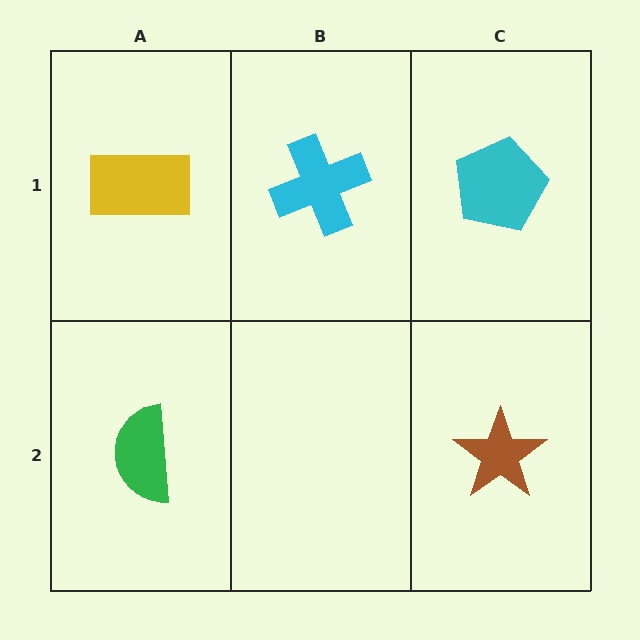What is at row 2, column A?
A green semicircle.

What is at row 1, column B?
A cyan cross.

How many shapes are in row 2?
2 shapes.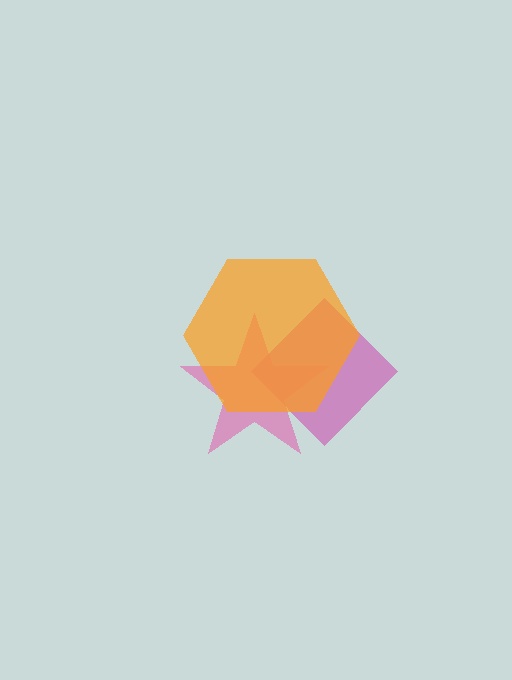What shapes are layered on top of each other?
The layered shapes are: a magenta diamond, a pink star, an orange hexagon.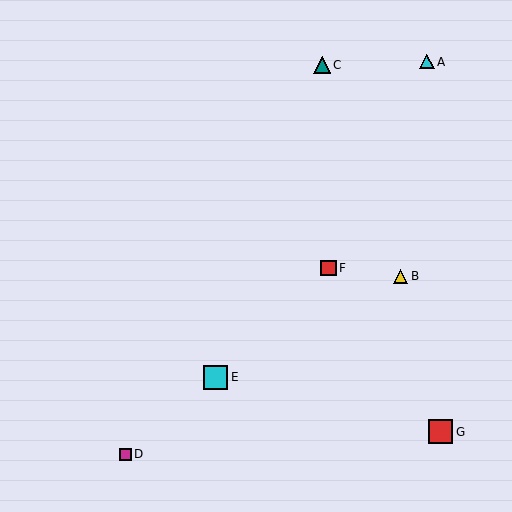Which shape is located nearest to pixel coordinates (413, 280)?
The yellow triangle (labeled B) at (401, 276) is nearest to that location.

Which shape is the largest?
The cyan square (labeled E) is the largest.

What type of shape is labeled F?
Shape F is a red square.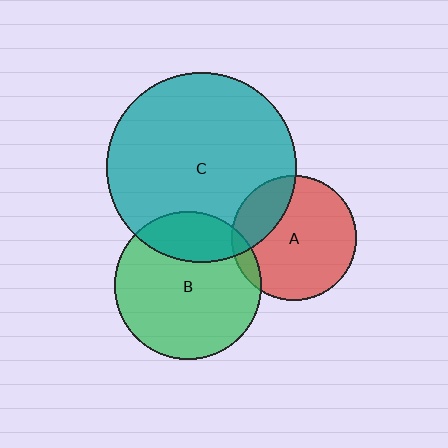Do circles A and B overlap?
Yes.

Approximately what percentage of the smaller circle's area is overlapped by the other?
Approximately 10%.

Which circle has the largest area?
Circle C (teal).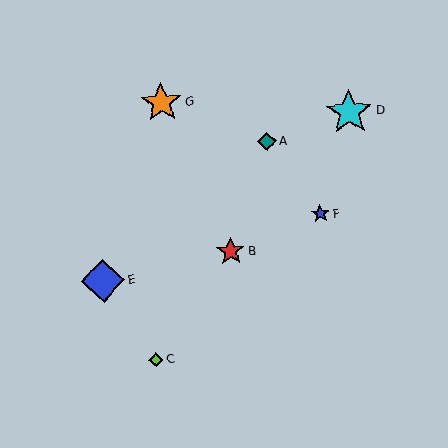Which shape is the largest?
The cyan star (labeled D) is the largest.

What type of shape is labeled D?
Shape D is a cyan star.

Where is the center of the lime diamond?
The center of the lime diamond is at (156, 360).